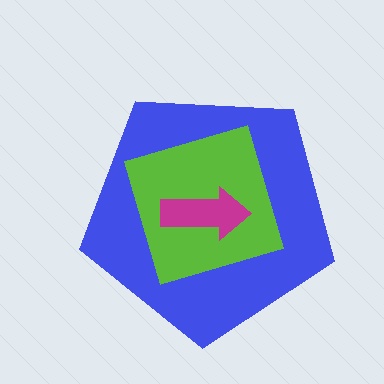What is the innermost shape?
The magenta arrow.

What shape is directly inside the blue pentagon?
The lime square.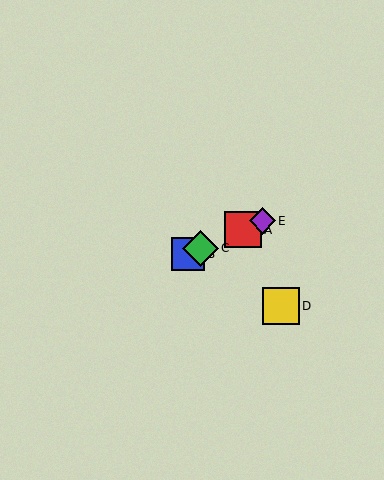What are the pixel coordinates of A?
Object A is at (243, 230).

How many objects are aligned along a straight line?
4 objects (A, B, C, E) are aligned along a straight line.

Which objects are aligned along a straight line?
Objects A, B, C, E are aligned along a straight line.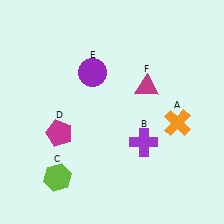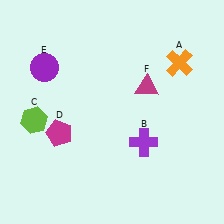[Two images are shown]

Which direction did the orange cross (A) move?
The orange cross (A) moved up.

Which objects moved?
The objects that moved are: the orange cross (A), the lime hexagon (C), the purple circle (E).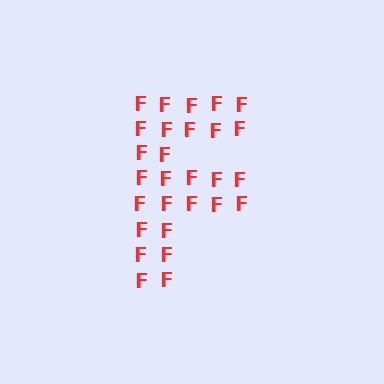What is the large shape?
The large shape is the letter F.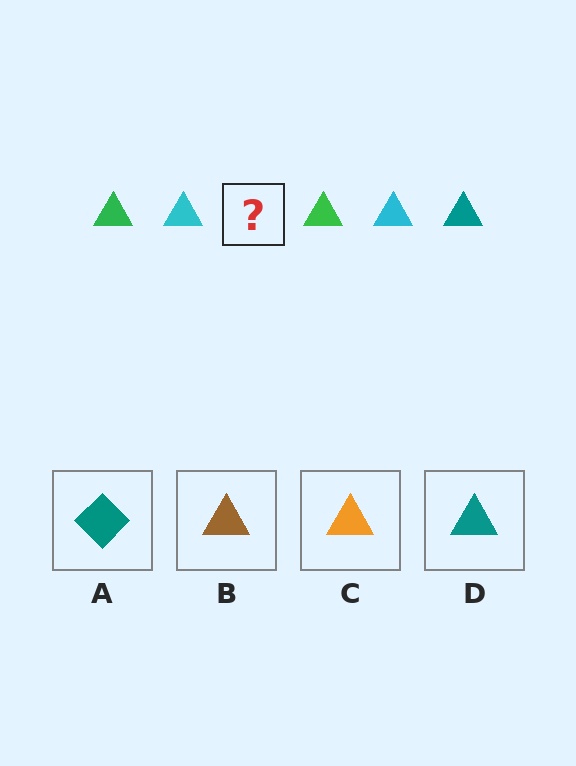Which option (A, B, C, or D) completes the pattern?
D.